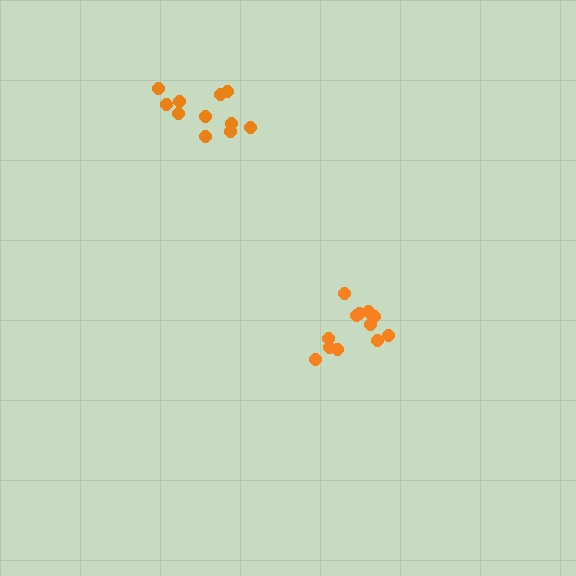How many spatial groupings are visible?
There are 2 spatial groupings.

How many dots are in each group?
Group 1: 14 dots, Group 2: 11 dots (25 total).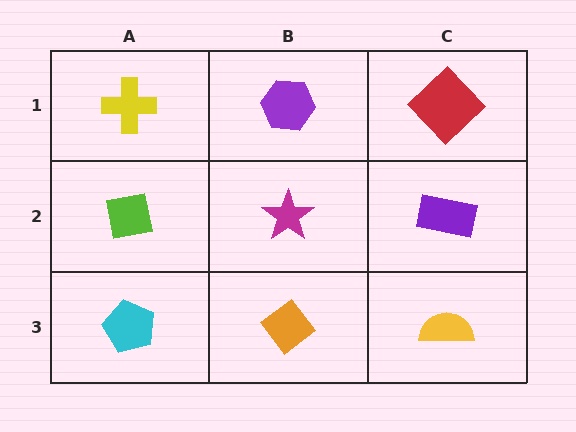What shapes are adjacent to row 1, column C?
A purple rectangle (row 2, column C), a purple hexagon (row 1, column B).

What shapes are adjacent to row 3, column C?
A purple rectangle (row 2, column C), an orange diamond (row 3, column B).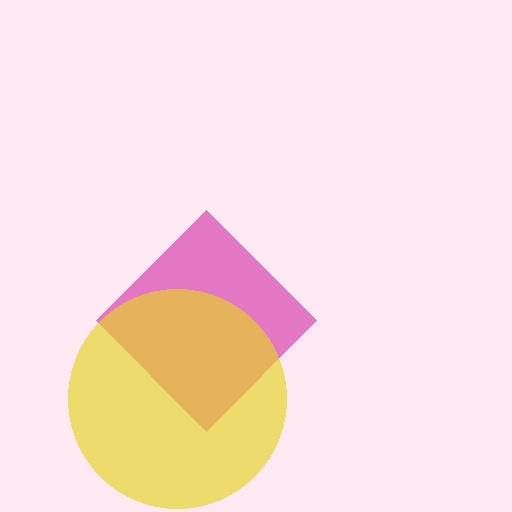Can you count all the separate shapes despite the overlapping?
Yes, there are 2 separate shapes.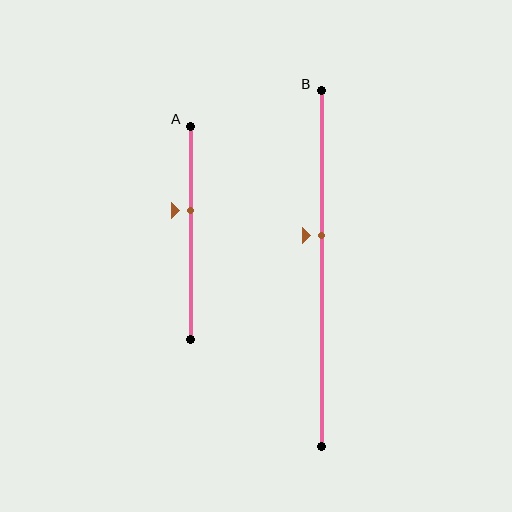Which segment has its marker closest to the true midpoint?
Segment B has its marker closest to the true midpoint.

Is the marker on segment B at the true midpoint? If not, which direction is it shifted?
No, the marker on segment B is shifted upward by about 9% of the segment length.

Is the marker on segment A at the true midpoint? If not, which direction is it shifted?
No, the marker on segment A is shifted upward by about 10% of the segment length.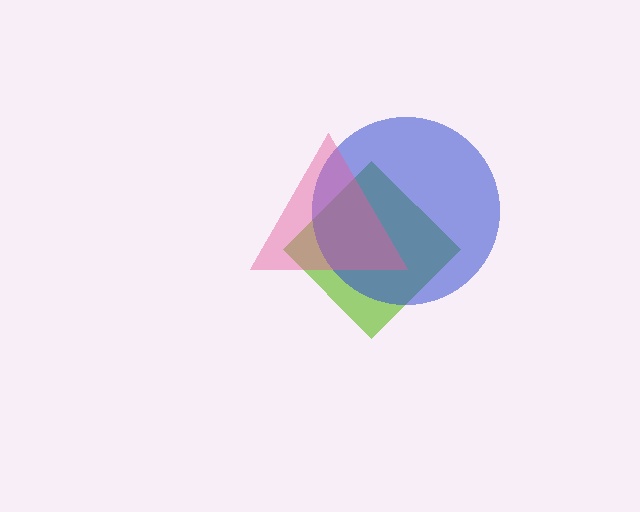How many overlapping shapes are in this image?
There are 3 overlapping shapes in the image.